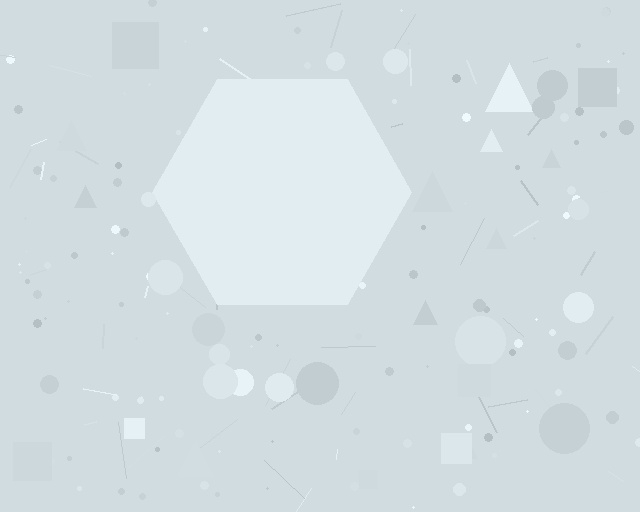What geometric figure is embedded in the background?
A hexagon is embedded in the background.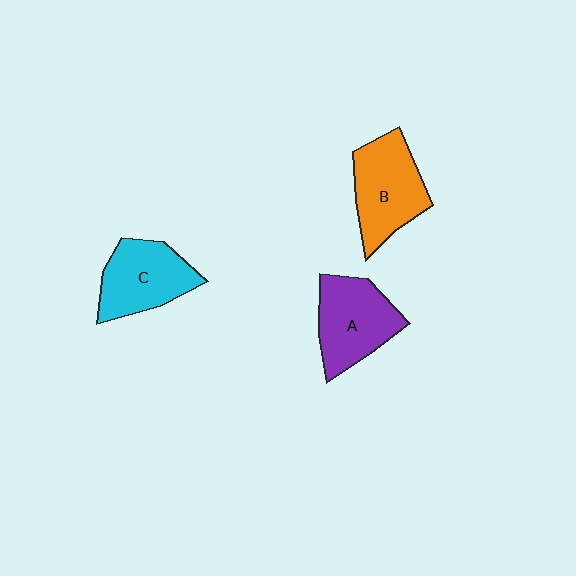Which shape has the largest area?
Shape B (orange).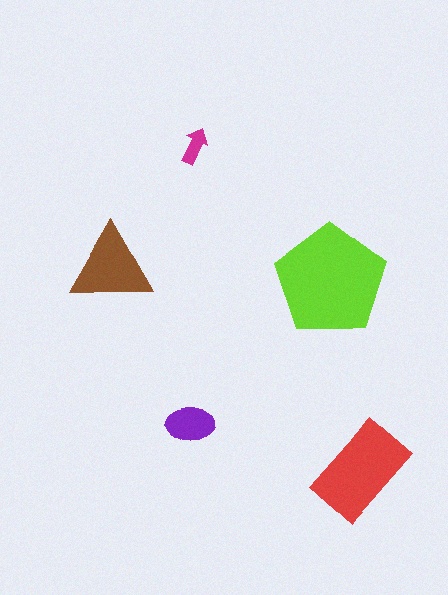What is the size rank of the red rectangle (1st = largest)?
2nd.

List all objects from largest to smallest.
The lime pentagon, the red rectangle, the brown triangle, the purple ellipse, the magenta arrow.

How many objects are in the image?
There are 5 objects in the image.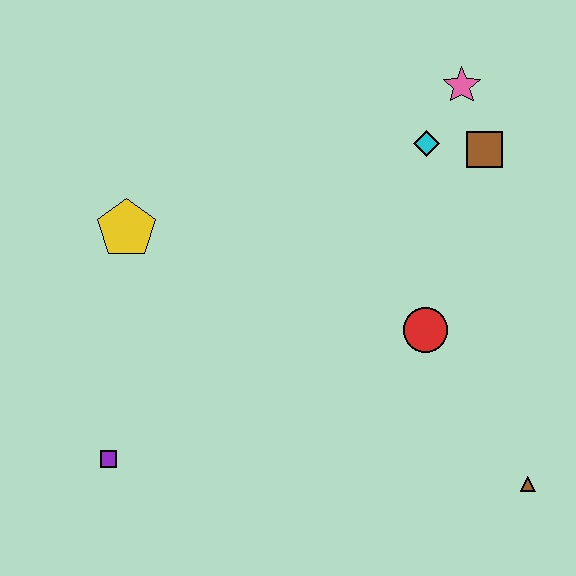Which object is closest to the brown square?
The cyan diamond is closest to the brown square.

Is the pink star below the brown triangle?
No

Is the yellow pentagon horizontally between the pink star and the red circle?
No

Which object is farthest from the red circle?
The purple square is farthest from the red circle.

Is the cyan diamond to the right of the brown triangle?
No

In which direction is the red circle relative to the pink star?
The red circle is below the pink star.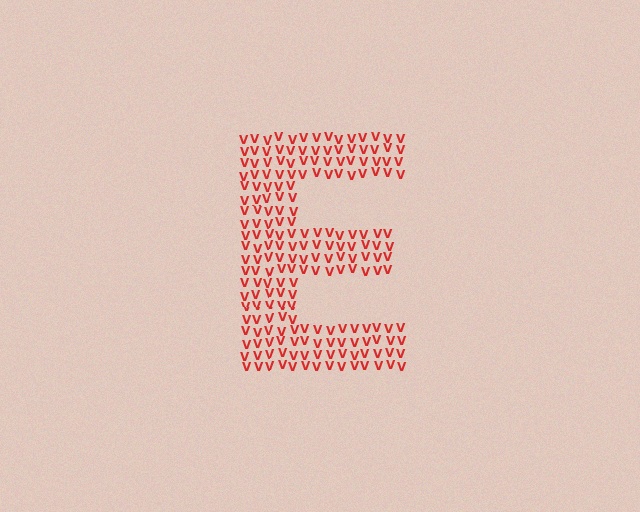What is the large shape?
The large shape is the letter E.